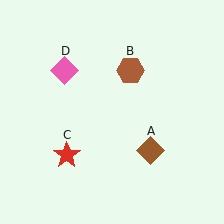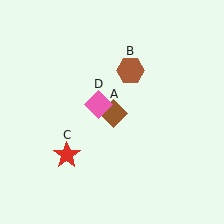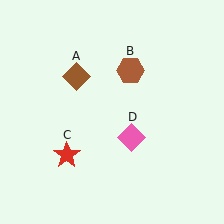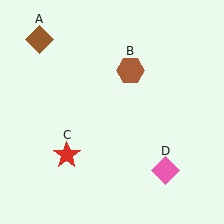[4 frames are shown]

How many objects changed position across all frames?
2 objects changed position: brown diamond (object A), pink diamond (object D).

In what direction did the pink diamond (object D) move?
The pink diamond (object D) moved down and to the right.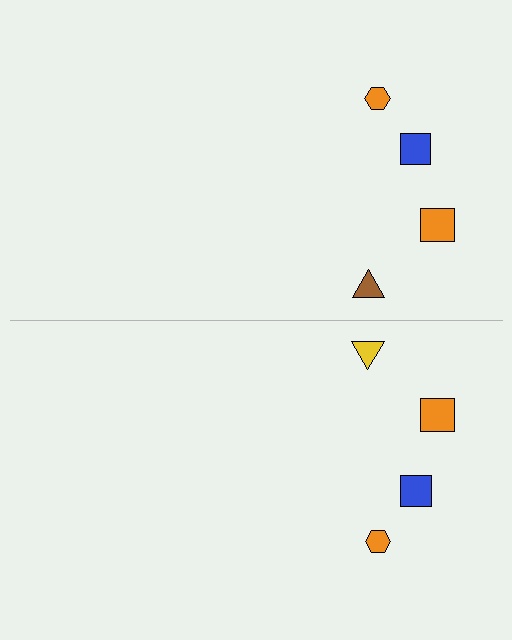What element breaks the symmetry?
The yellow triangle on the bottom side breaks the symmetry — its mirror counterpart is brown.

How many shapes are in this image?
There are 8 shapes in this image.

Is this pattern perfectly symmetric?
No, the pattern is not perfectly symmetric. The yellow triangle on the bottom side breaks the symmetry — its mirror counterpart is brown.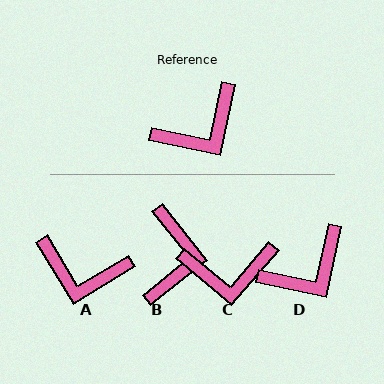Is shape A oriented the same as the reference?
No, it is off by about 47 degrees.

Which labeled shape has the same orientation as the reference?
D.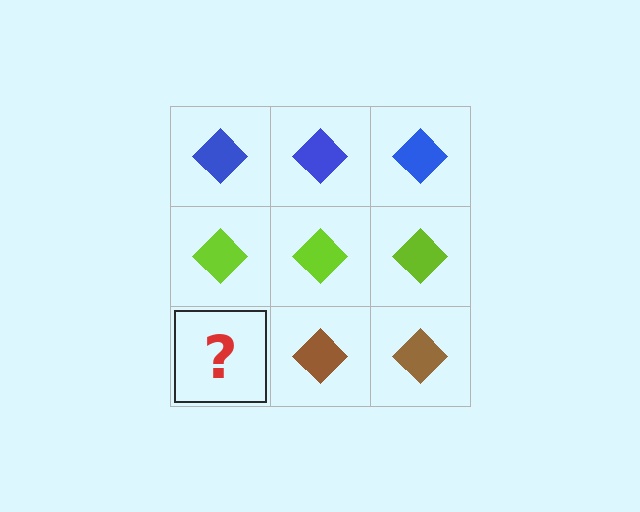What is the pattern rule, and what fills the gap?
The rule is that each row has a consistent color. The gap should be filled with a brown diamond.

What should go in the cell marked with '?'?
The missing cell should contain a brown diamond.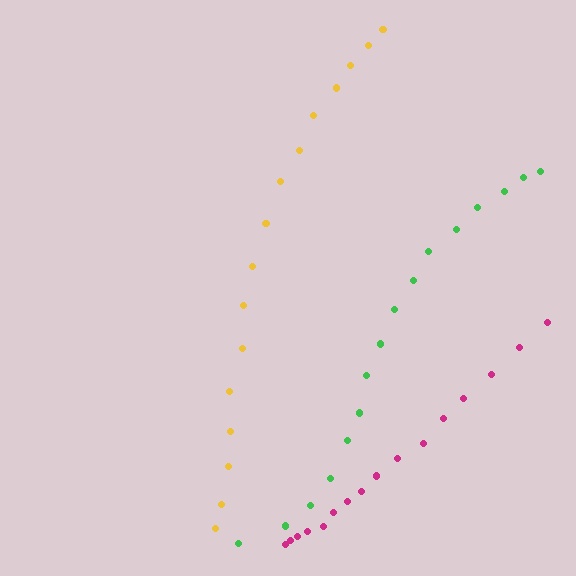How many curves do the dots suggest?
There are 3 distinct paths.